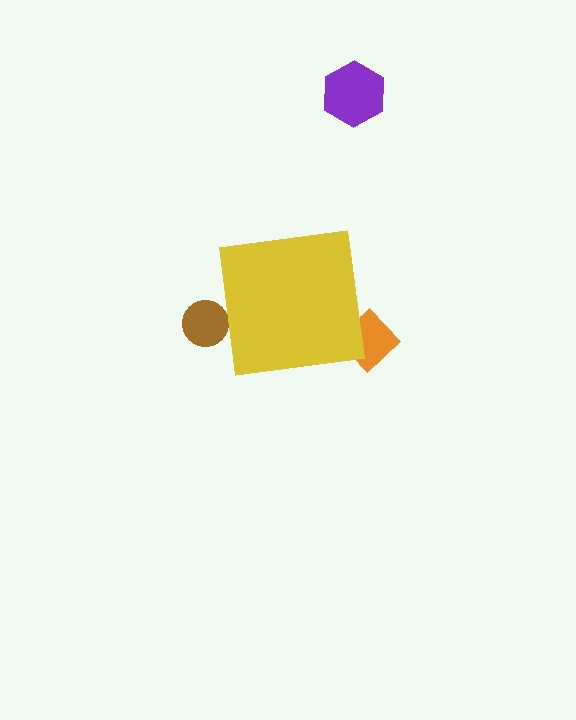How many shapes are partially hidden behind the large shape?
2 shapes are partially hidden.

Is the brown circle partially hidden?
Yes, the brown circle is partially hidden behind the yellow square.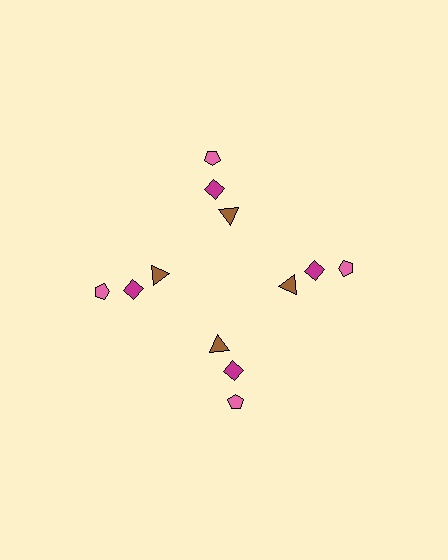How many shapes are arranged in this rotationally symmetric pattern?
There are 12 shapes, arranged in 4 groups of 3.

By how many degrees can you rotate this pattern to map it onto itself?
The pattern maps onto itself every 90 degrees of rotation.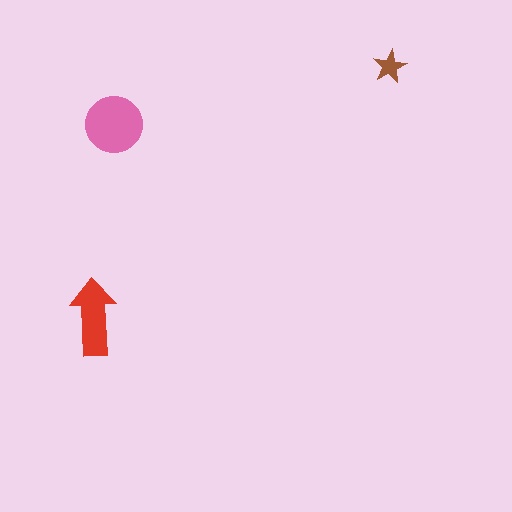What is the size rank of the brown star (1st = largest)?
3rd.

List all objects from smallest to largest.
The brown star, the red arrow, the pink circle.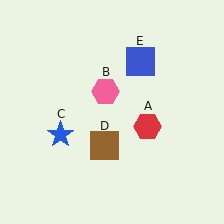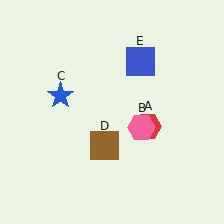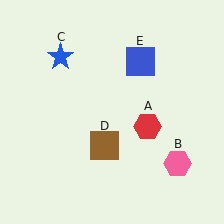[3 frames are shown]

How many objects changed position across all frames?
2 objects changed position: pink hexagon (object B), blue star (object C).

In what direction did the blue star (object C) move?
The blue star (object C) moved up.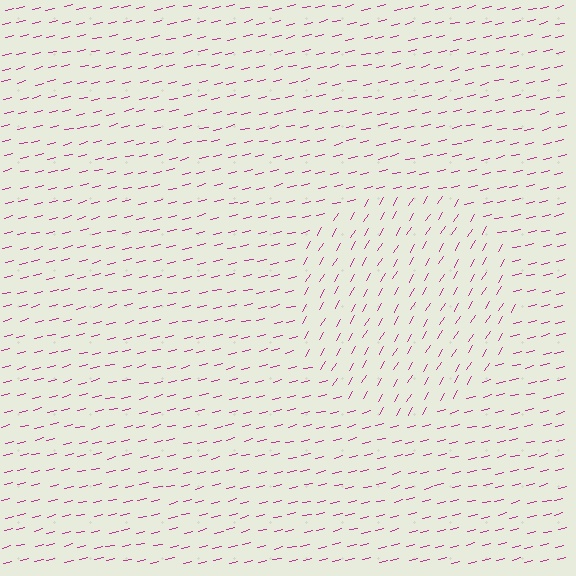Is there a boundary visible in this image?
Yes, there is a texture boundary formed by a change in line orientation.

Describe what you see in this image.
The image is filled with small magenta line segments. A circle region in the image has lines oriented differently from the surrounding lines, creating a visible texture boundary.